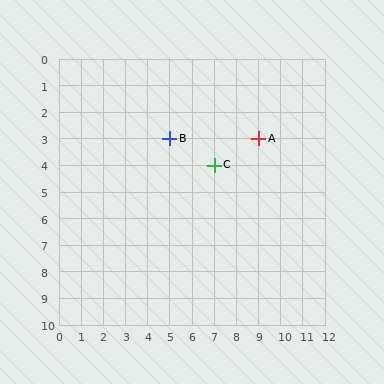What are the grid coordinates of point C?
Point C is at grid coordinates (7, 4).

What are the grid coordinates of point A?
Point A is at grid coordinates (9, 3).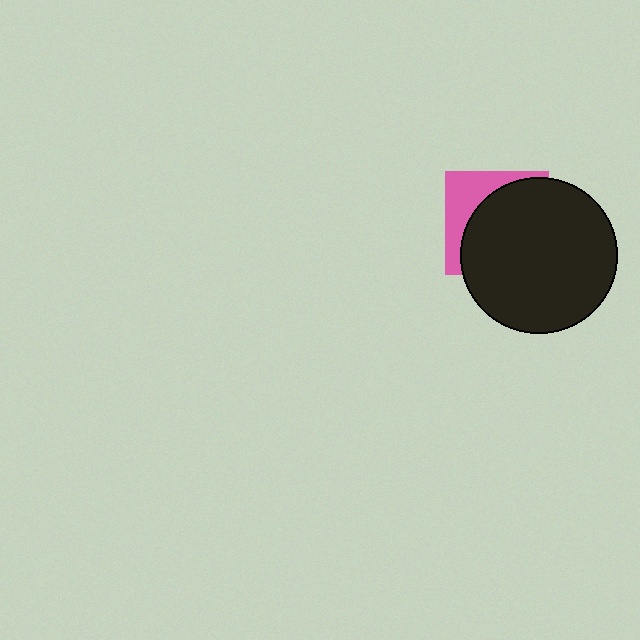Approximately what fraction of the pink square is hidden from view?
Roughly 69% of the pink square is hidden behind the black circle.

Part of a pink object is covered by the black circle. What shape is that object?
It is a square.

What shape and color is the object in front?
The object in front is a black circle.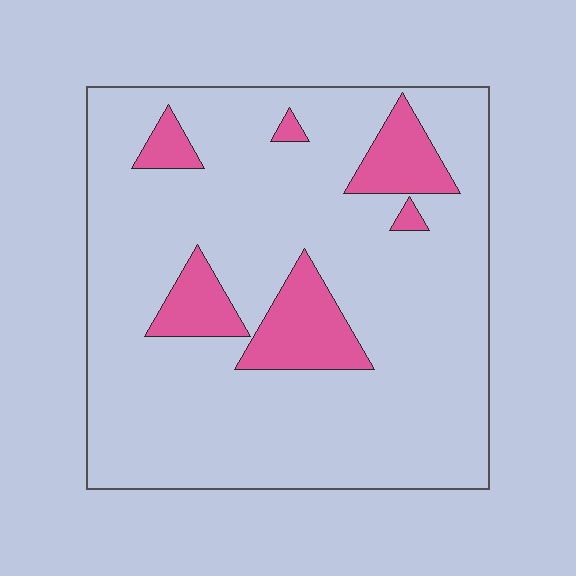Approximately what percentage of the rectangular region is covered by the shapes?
Approximately 15%.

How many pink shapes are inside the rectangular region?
6.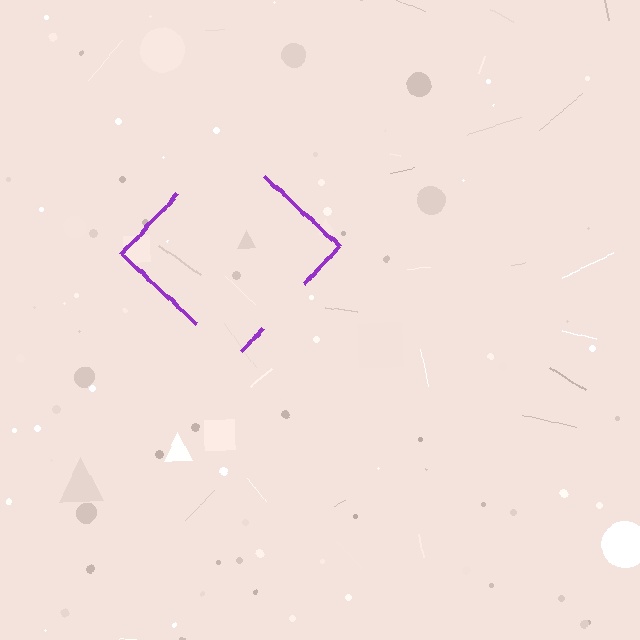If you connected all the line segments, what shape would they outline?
They would outline a diamond.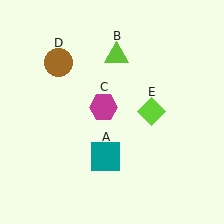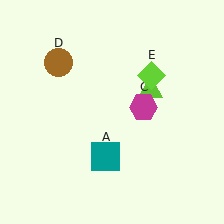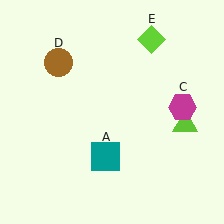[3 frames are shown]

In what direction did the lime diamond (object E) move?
The lime diamond (object E) moved up.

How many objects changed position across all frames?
3 objects changed position: lime triangle (object B), magenta hexagon (object C), lime diamond (object E).